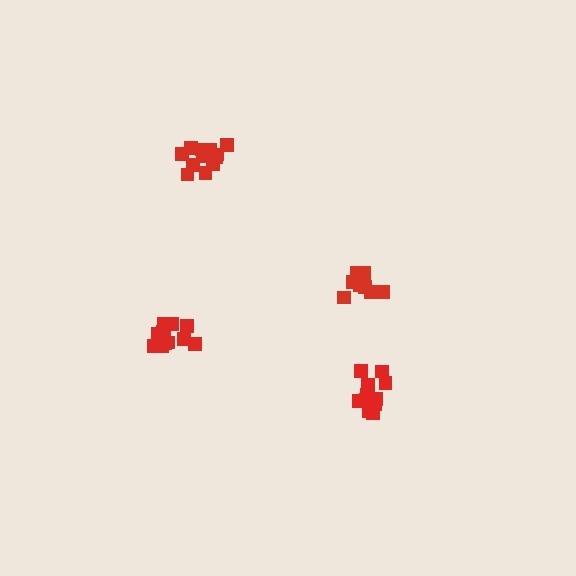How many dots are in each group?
Group 1: 12 dots, Group 2: 12 dots, Group 3: 10 dots, Group 4: 14 dots (48 total).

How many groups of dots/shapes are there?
There are 4 groups.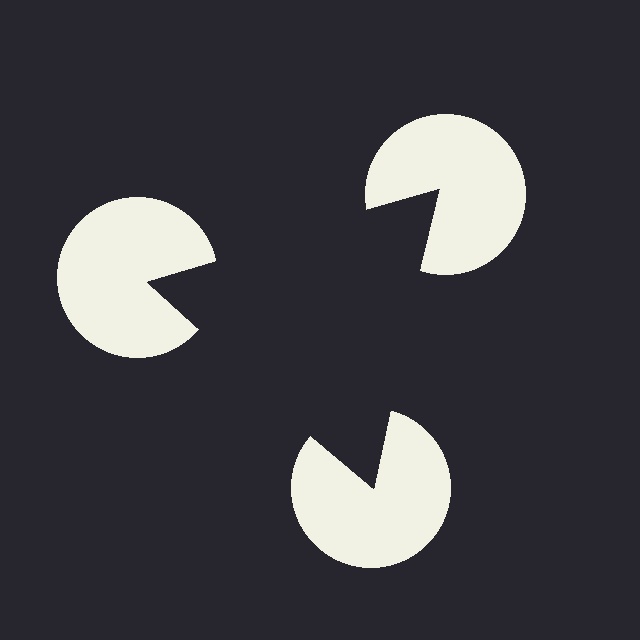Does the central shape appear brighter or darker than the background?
It typically appears slightly darker than the background, even though no actual brightness change is drawn.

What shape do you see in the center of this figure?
An illusory triangle — its edges are inferred from the aligned wedge cuts in the pac-man discs, not physically drawn.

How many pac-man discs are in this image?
There are 3 — one at each vertex of the illusory triangle.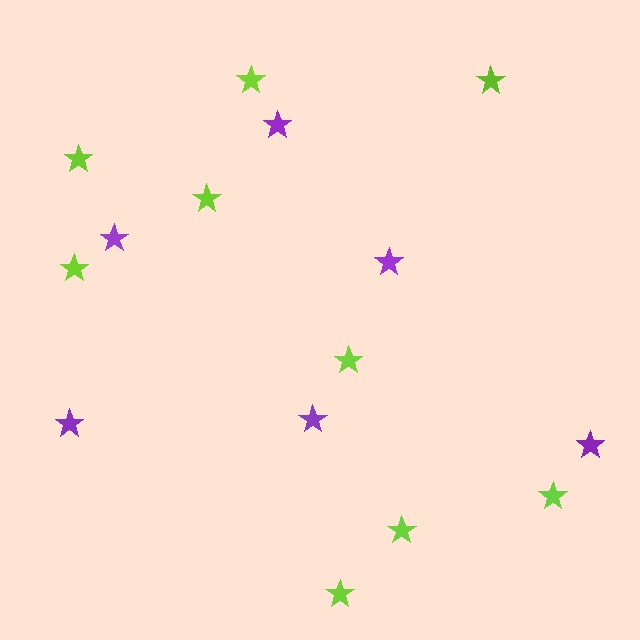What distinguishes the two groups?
There are 2 groups: one group of lime stars (9) and one group of purple stars (6).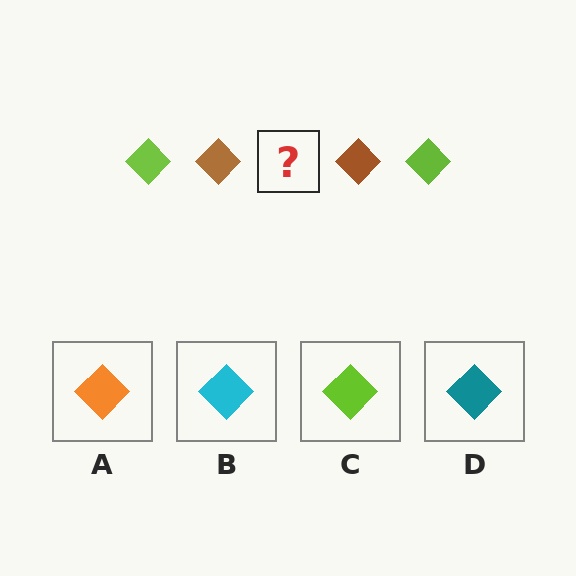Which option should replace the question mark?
Option C.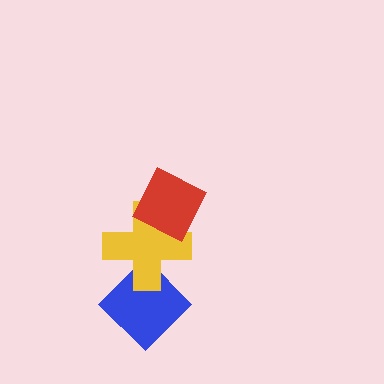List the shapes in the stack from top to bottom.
From top to bottom: the red diamond, the yellow cross, the blue diamond.